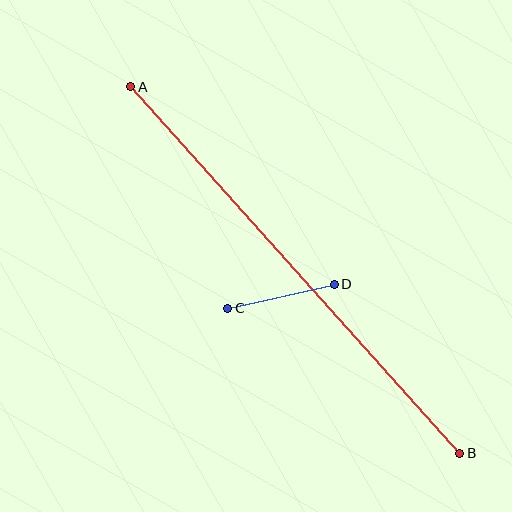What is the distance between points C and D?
The distance is approximately 109 pixels.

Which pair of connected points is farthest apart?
Points A and B are farthest apart.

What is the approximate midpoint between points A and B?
The midpoint is at approximately (295, 270) pixels.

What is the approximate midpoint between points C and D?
The midpoint is at approximately (281, 296) pixels.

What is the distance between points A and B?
The distance is approximately 492 pixels.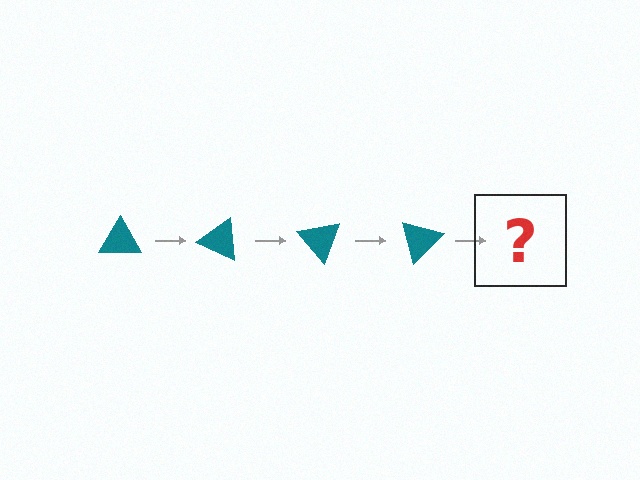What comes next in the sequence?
The next element should be a teal triangle rotated 100 degrees.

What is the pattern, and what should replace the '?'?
The pattern is that the triangle rotates 25 degrees each step. The '?' should be a teal triangle rotated 100 degrees.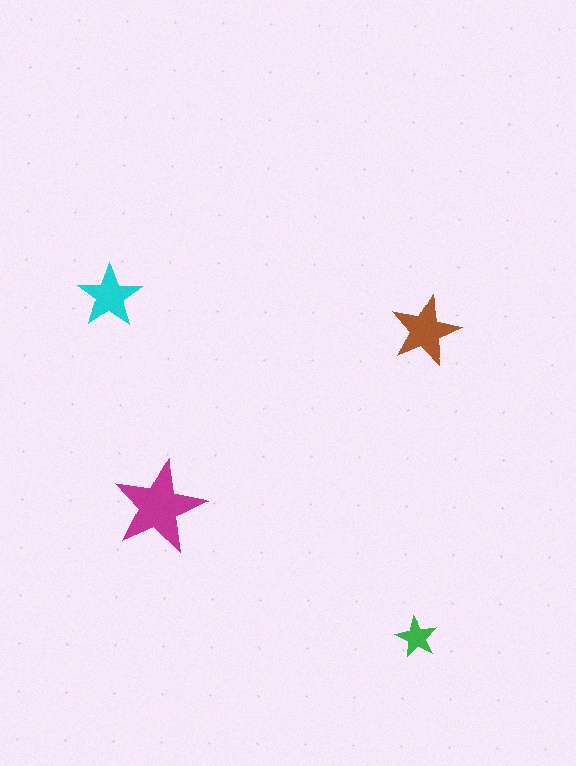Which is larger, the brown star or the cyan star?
The brown one.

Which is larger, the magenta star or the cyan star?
The magenta one.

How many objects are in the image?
There are 4 objects in the image.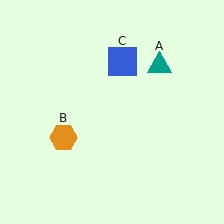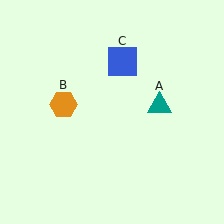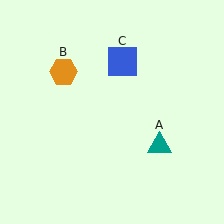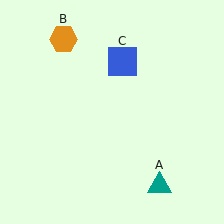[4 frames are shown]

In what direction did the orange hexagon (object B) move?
The orange hexagon (object B) moved up.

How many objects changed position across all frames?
2 objects changed position: teal triangle (object A), orange hexagon (object B).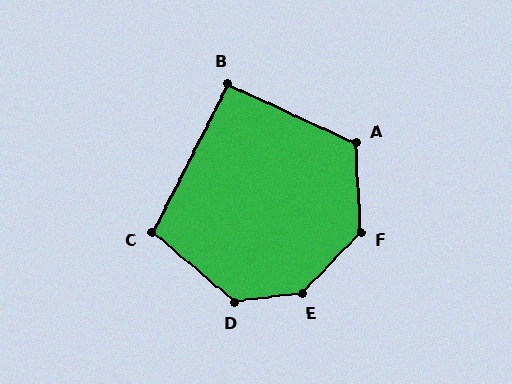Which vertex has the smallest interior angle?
B, at approximately 93 degrees.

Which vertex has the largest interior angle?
E, at approximately 140 degrees.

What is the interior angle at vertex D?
Approximately 133 degrees (obtuse).